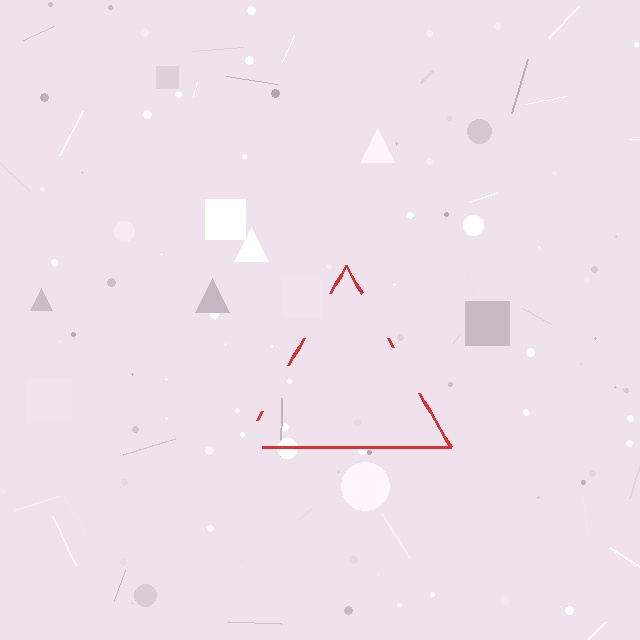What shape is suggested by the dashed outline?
The dashed outline suggests a triangle.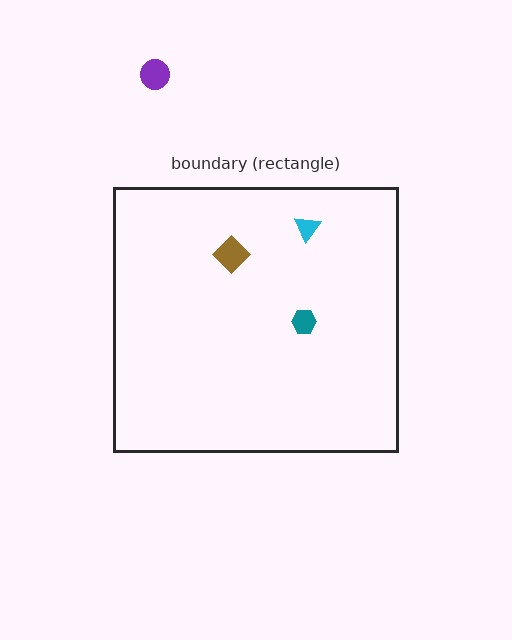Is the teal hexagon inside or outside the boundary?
Inside.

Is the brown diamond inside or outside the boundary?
Inside.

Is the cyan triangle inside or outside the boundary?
Inside.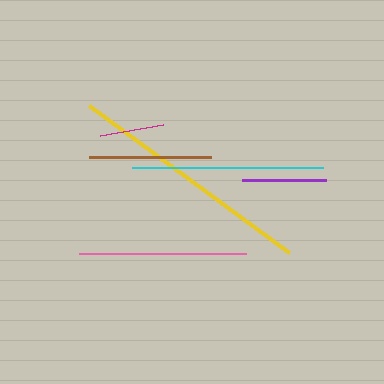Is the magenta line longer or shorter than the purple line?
The purple line is longer than the magenta line.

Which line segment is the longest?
The yellow line is the longest at approximately 248 pixels.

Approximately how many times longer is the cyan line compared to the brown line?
The cyan line is approximately 1.6 times the length of the brown line.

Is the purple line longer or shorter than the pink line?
The pink line is longer than the purple line.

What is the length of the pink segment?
The pink segment is approximately 167 pixels long.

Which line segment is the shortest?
The magenta line is the shortest at approximately 64 pixels.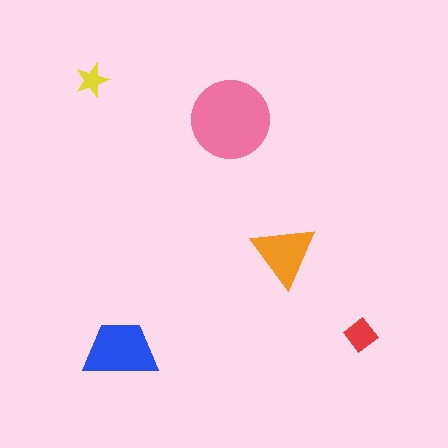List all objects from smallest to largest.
The yellow star, the red diamond, the orange triangle, the blue trapezoid, the pink circle.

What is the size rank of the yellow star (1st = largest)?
5th.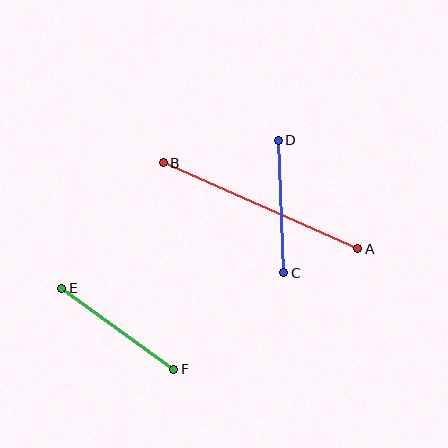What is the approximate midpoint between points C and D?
The midpoint is at approximately (281, 207) pixels.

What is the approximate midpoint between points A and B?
The midpoint is at approximately (261, 206) pixels.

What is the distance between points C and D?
The distance is approximately 133 pixels.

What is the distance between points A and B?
The distance is approximately 213 pixels.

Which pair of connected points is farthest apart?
Points A and B are farthest apart.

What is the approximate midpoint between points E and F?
The midpoint is at approximately (118, 329) pixels.